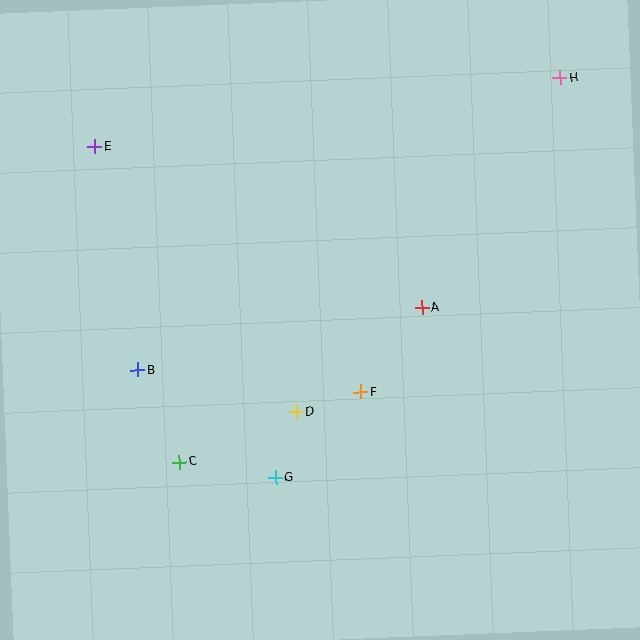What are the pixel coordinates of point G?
Point G is at (275, 478).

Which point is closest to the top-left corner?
Point E is closest to the top-left corner.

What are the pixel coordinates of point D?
Point D is at (296, 412).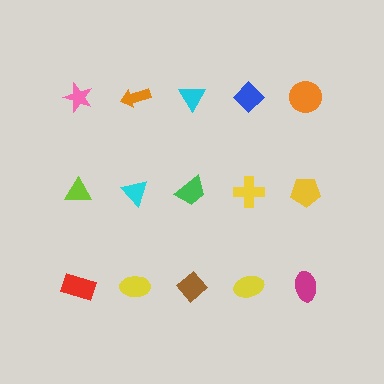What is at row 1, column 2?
An orange arrow.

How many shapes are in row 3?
5 shapes.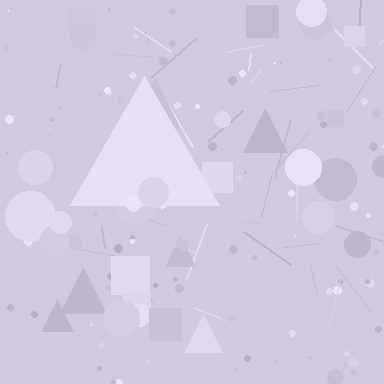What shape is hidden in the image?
A triangle is hidden in the image.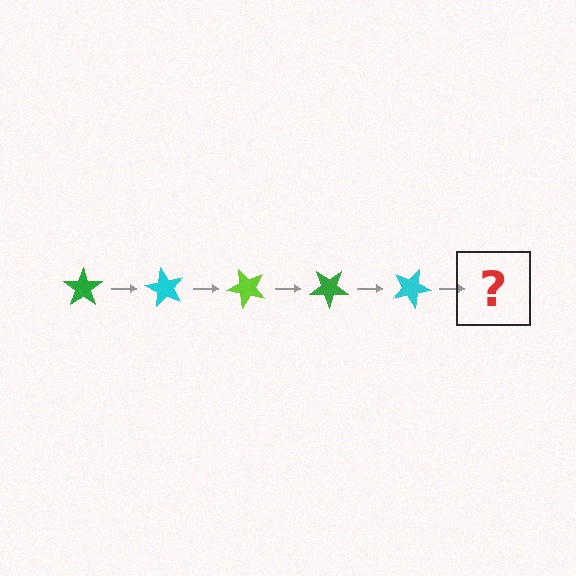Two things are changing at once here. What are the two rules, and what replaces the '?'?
The two rules are that it rotates 60 degrees each step and the color cycles through green, cyan, and lime. The '?' should be a lime star, rotated 300 degrees from the start.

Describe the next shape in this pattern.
It should be a lime star, rotated 300 degrees from the start.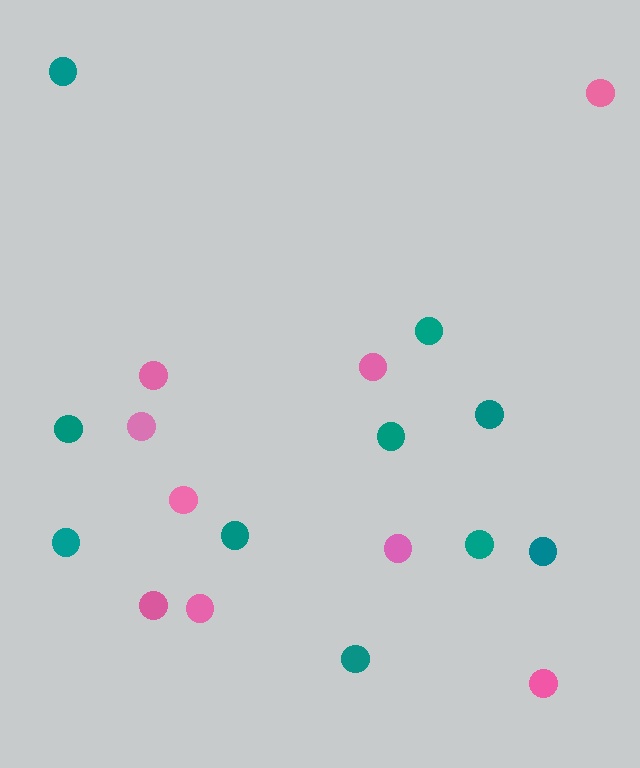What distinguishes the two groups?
There are 2 groups: one group of teal circles (10) and one group of pink circles (9).